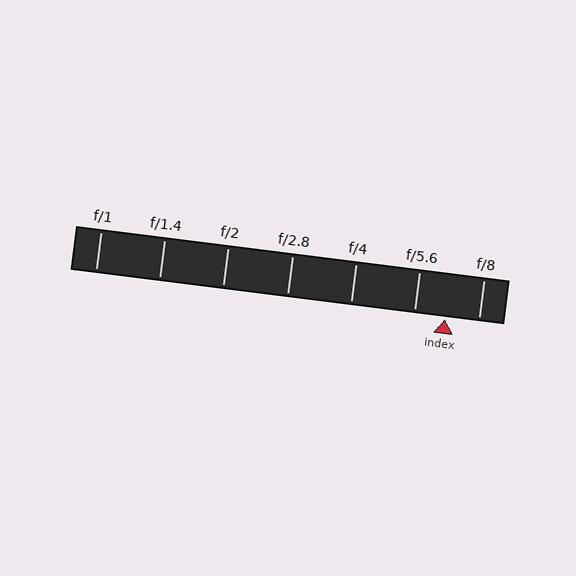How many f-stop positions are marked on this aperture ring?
There are 7 f-stop positions marked.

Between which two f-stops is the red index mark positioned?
The index mark is between f/5.6 and f/8.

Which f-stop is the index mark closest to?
The index mark is closest to f/5.6.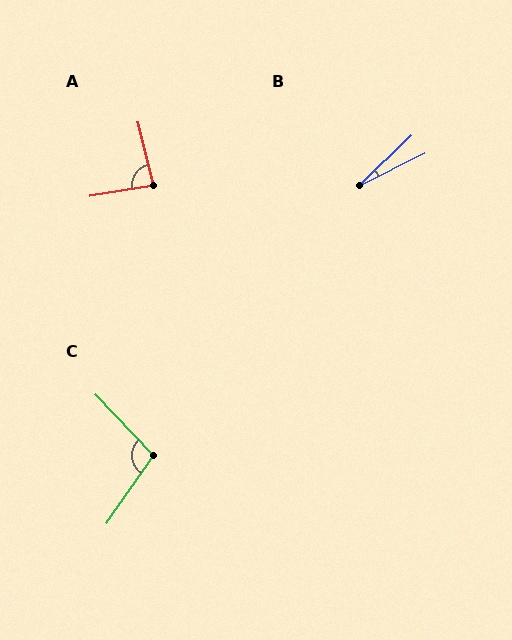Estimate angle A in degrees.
Approximately 86 degrees.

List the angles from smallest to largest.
B (18°), A (86°), C (102°).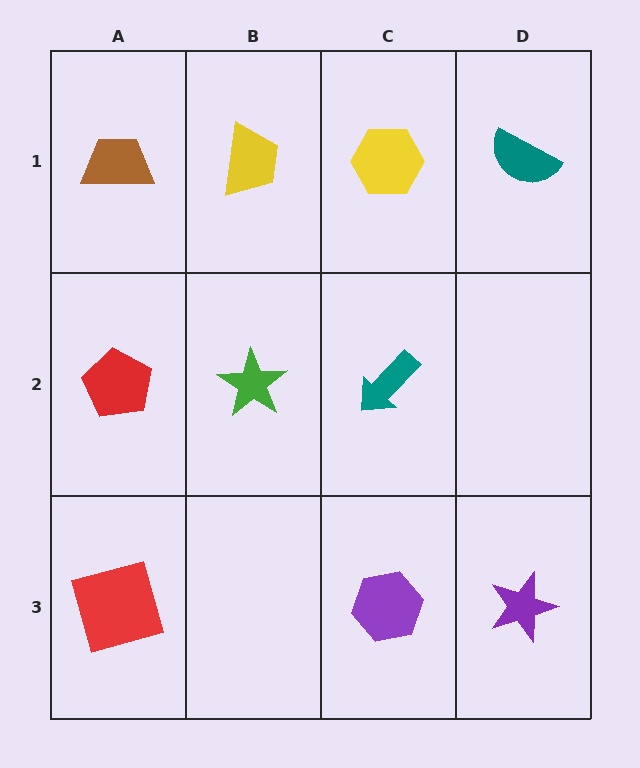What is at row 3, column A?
A red square.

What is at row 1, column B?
A yellow trapezoid.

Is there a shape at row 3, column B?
No, that cell is empty.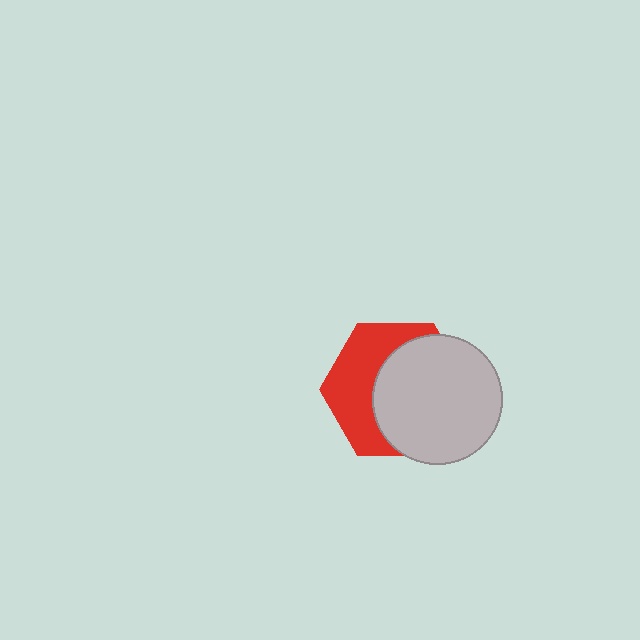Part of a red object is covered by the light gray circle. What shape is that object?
It is a hexagon.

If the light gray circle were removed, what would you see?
You would see the complete red hexagon.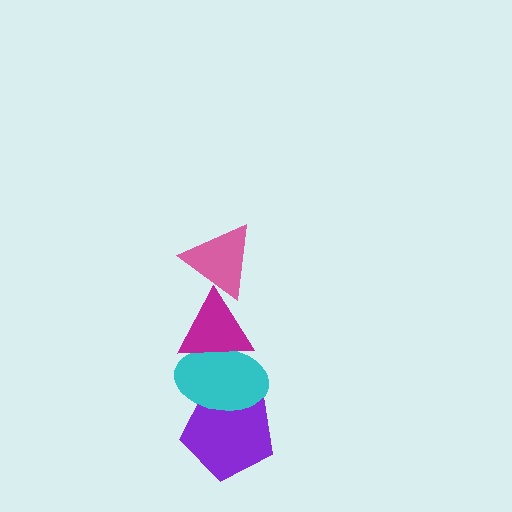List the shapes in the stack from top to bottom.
From top to bottom: the pink triangle, the magenta triangle, the cyan ellipse, the purple pentagon.